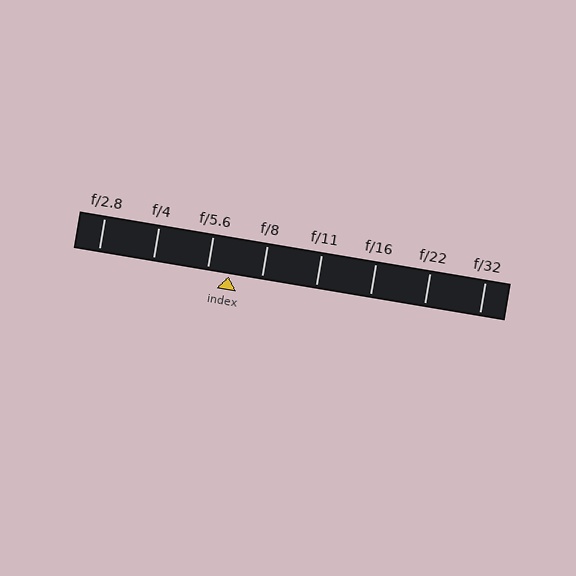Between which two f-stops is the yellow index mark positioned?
The index mark is between f/5.6 and f/8.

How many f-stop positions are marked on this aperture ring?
There are 8 f-stop positions marked.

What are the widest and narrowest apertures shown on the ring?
The widest aperture shown is f/2.8 and the narrowest is f/32.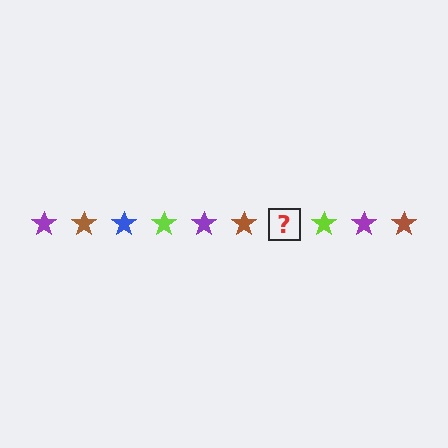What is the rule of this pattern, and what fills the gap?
The rule is that the pattern cycles through purple, brown, blue, lime stars. The gap should be filled with a blue star.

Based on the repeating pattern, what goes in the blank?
The blank should be a blue star.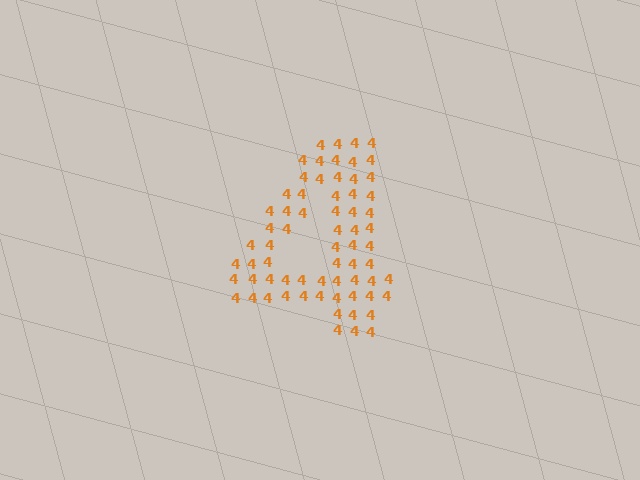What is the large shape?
The large shape is the digit 4.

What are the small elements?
The small elements are digit 4's.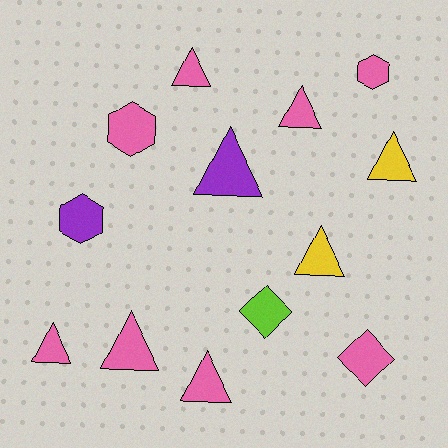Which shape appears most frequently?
Triangle, with 8 objects.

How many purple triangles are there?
There is 1 purple triangle.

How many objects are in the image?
There are 13 objects.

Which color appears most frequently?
Pink, with 8 objects.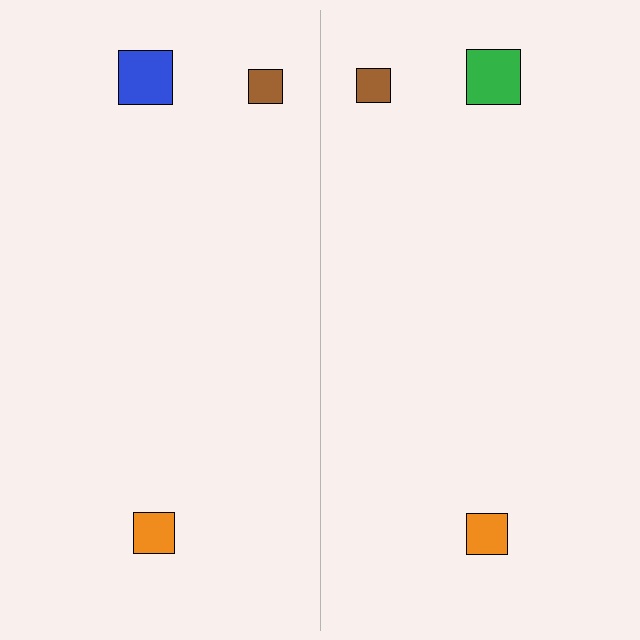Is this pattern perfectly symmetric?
No, the pattern is not perfectly symmetric. The green square on the right side breaks the symmetry — its mirror counterpart is blue.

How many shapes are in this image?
There are 6 shapes in this image.